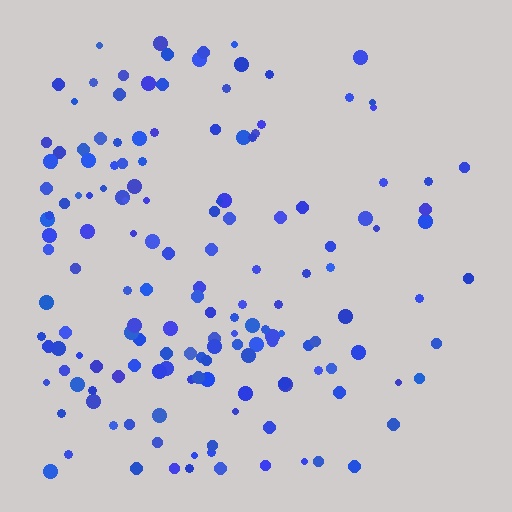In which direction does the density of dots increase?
From right to left, with the left side densest.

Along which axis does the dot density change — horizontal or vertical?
Horizontal.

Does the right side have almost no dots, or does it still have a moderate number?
Still a moderate number, just noticeably fewer than the left.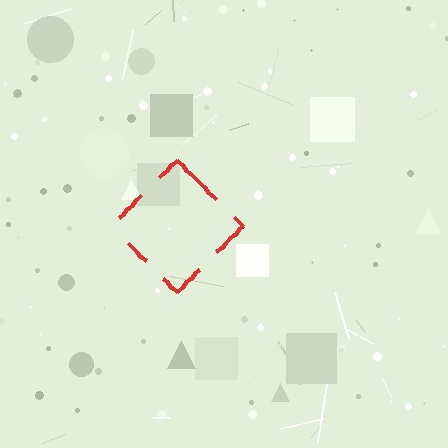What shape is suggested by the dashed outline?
The dashed outline suggests a diamond.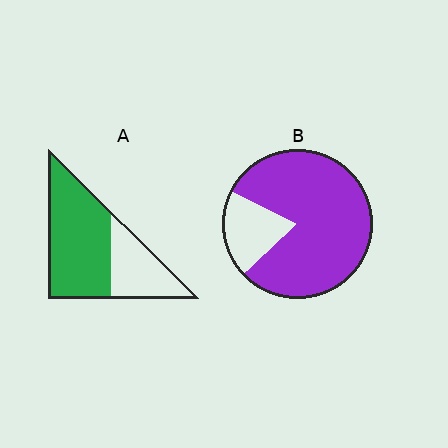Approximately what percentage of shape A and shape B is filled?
A is approximately 65% and B is approximately 80%.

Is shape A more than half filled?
Yes.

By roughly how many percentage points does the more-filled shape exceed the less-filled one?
By roughly 15 percentage points (B over A).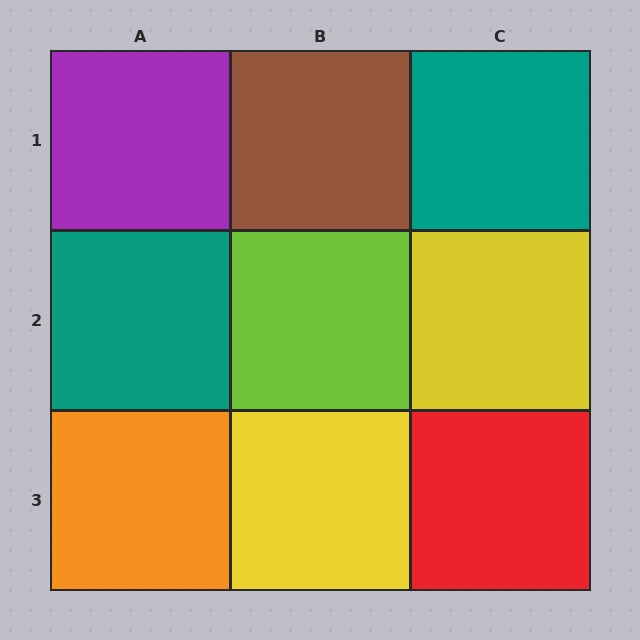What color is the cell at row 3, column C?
Red.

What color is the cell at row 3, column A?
Orange.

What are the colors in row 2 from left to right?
Teal, lime, yellow.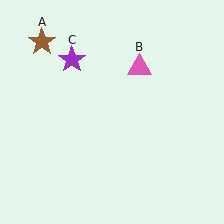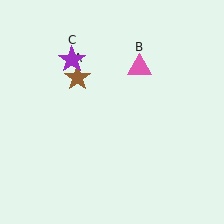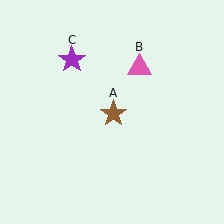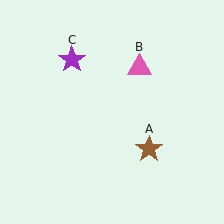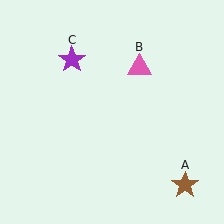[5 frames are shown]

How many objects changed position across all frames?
1 object changed position: brown star (object A).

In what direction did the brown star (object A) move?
The brown star (object A) moved down and to the right.